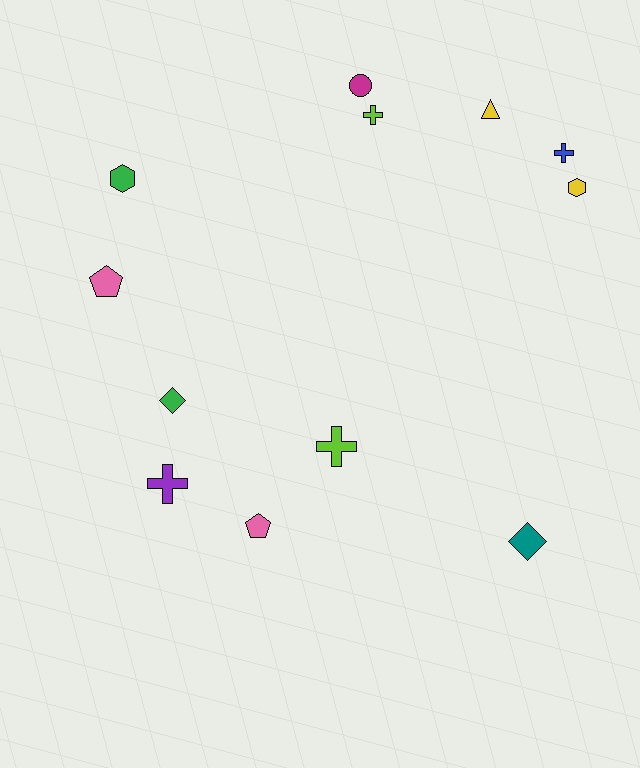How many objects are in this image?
There are 12 objects.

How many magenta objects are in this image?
There is 1 magenta object.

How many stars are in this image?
There are no stars.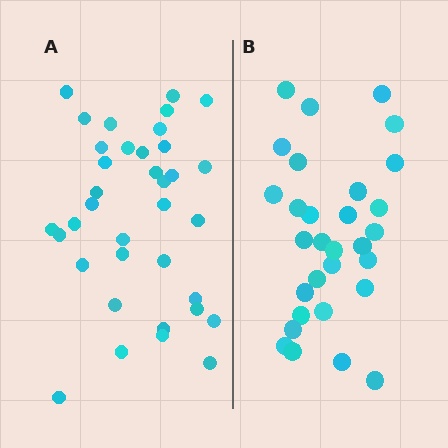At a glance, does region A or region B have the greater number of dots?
Region A (the left region) has more dots.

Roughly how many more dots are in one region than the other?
Region A has about 6 more dots than region B.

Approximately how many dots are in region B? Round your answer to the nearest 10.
About 30 dots.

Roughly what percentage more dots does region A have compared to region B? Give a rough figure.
About 20% more.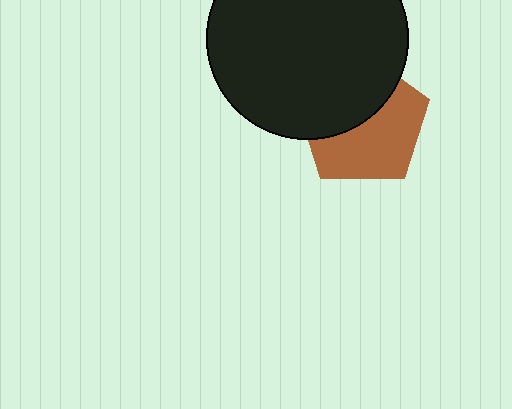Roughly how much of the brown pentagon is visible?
About half of it is visible (roughly 55%).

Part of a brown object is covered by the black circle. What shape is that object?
It is a pentagon.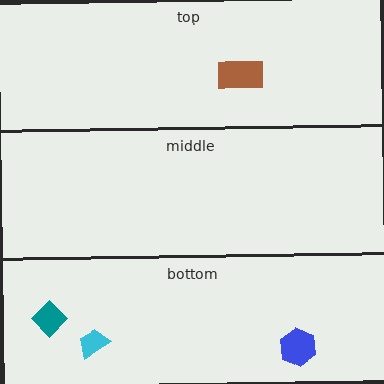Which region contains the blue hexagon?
The bottom region.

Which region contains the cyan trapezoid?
The bottom region.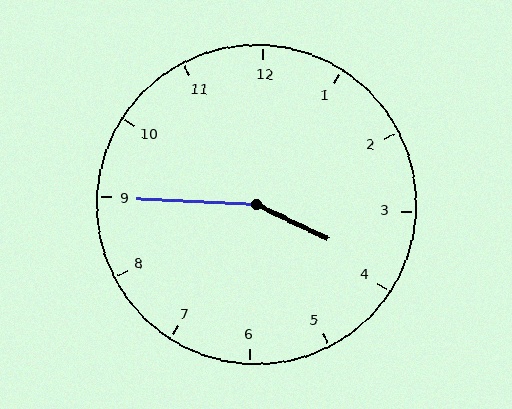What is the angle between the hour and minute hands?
Approximately 158 degrees.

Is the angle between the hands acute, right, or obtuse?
It is obtuse.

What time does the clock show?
3:45.